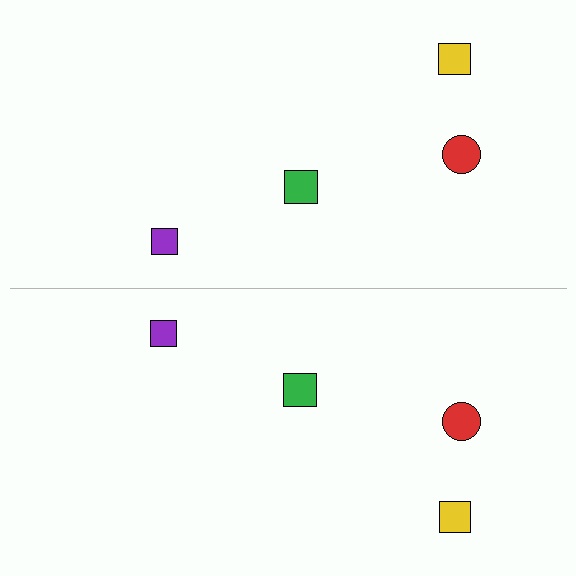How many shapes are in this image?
There are 8 shapes in this image.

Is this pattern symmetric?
Yes, this pattern has bilateral (reflection) symmetry.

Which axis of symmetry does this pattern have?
The pattern has a horizontal axis of symmetry running through the center of the image.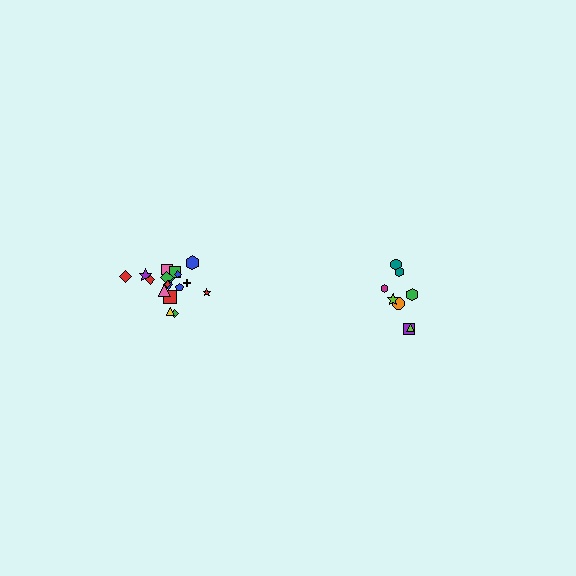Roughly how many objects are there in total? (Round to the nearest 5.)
Roughly 25 objects in total.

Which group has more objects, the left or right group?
The left group.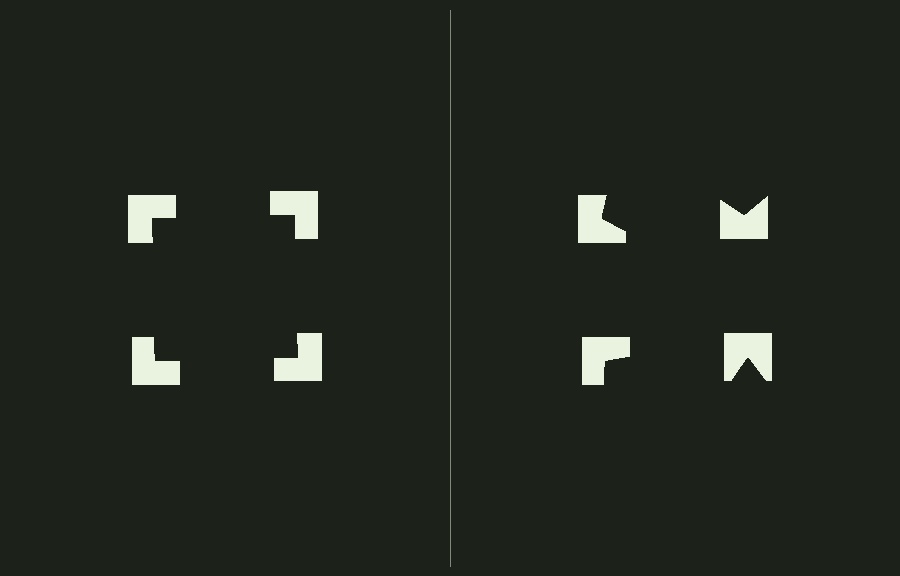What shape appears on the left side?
An illusory square.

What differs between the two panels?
The notched squares are positioned identically on both sides; only the wedge orientations differ. On the left they align to a square; on the right they are misaligned.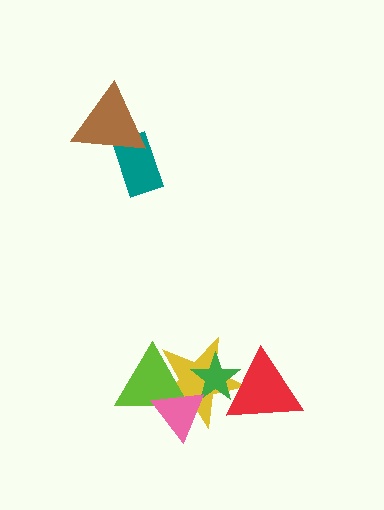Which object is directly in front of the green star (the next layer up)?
The red triangle is directly in front of the green star.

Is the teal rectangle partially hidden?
Yes, it is partially covered by another shape.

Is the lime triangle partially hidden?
Yes, it is partially covered by another shape.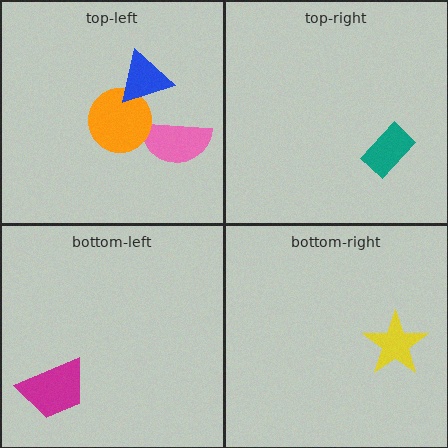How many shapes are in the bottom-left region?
1.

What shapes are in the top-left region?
The pink semicircle, the orange circle, the blue triangle.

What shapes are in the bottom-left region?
The magenta trapezoid.